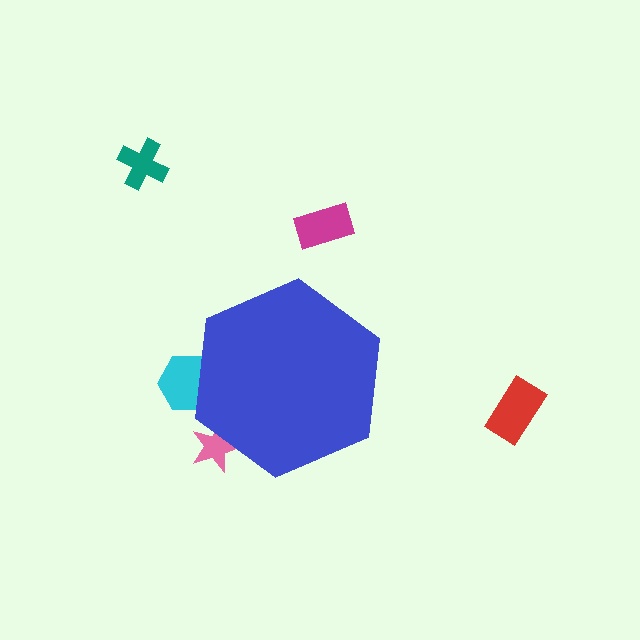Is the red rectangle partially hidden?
No, the red rectangle is fully visible.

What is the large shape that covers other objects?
A blue hexagon.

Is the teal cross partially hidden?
No, the teal cross is fully visible.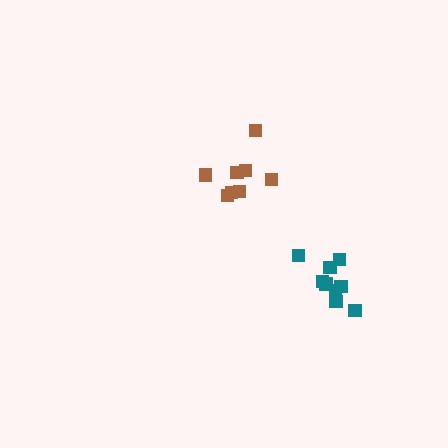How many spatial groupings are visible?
There are 2 spatial groupings.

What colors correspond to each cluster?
The clusters are colored: brown, teal.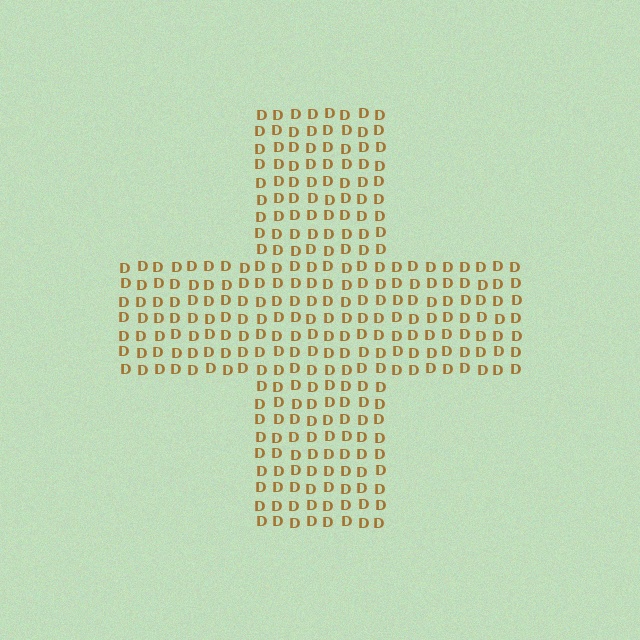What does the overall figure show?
The overall figure shows a cross.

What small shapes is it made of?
It is made of small letter D's.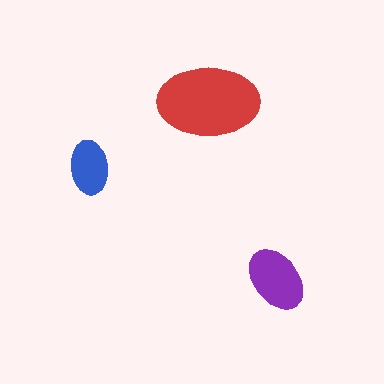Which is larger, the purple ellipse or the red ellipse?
The red one.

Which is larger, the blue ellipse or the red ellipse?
The red one.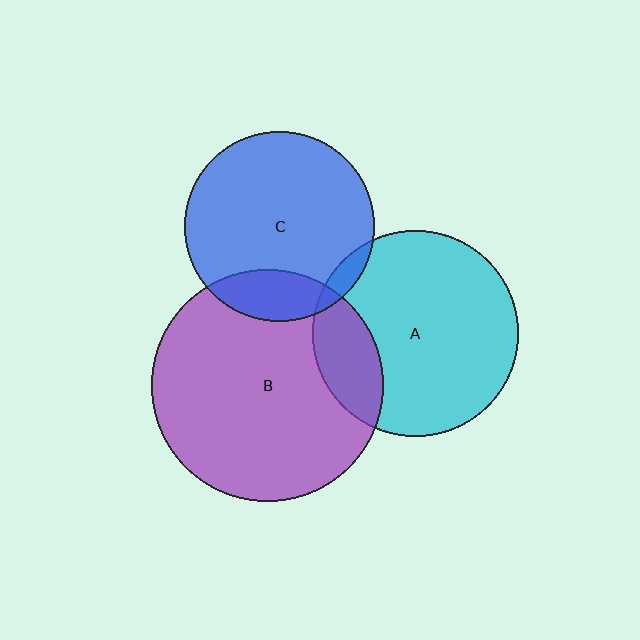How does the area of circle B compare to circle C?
Approximately 1.5 times.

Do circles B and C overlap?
Yes.